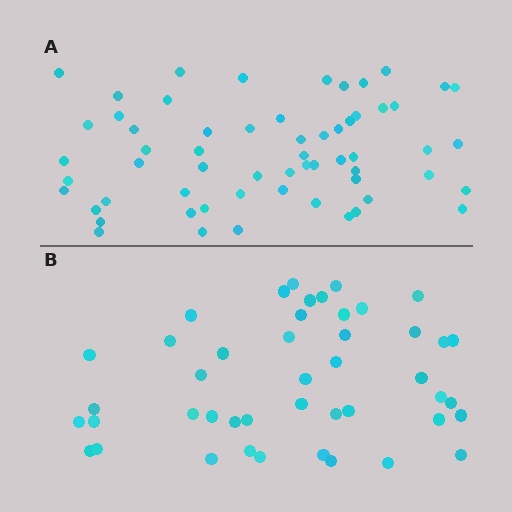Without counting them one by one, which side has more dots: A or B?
Region A (the top region) has more dots.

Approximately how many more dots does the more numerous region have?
Region A has approximately 15 more dots than region B.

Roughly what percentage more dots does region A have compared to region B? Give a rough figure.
About 35% more.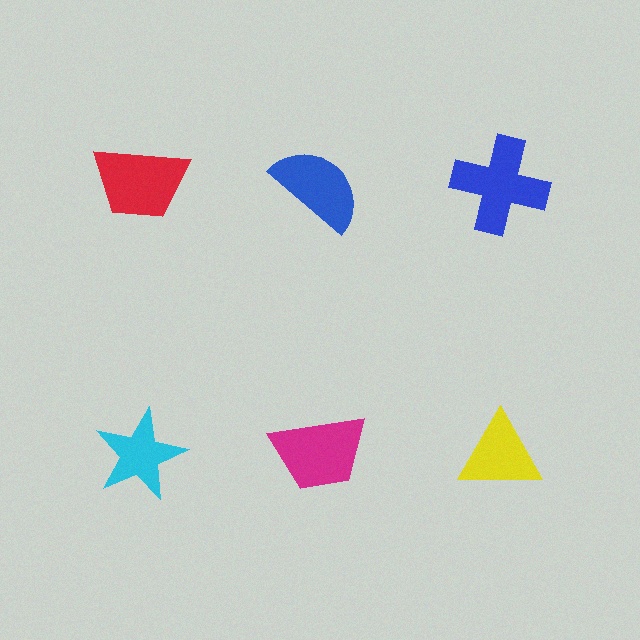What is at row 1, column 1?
A red trapezoid.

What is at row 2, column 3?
A yellow triangle.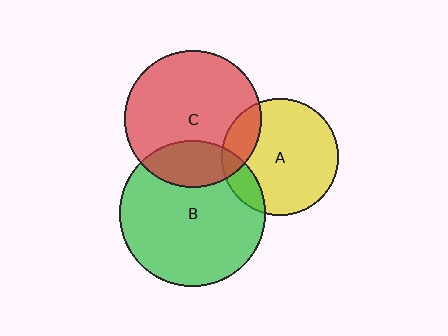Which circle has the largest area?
Circle B (green).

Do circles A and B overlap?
Yes.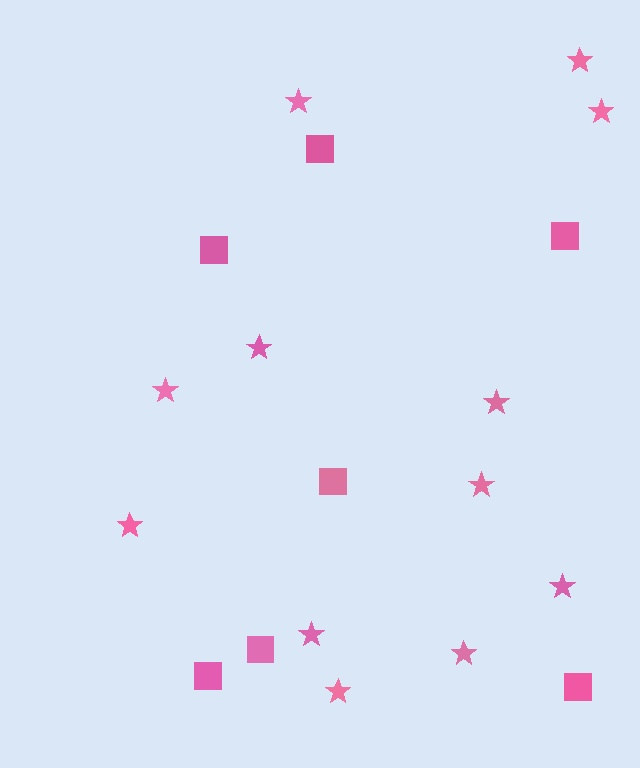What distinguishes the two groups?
There are 2 groups: one group of squares (7) and one group of stars (12).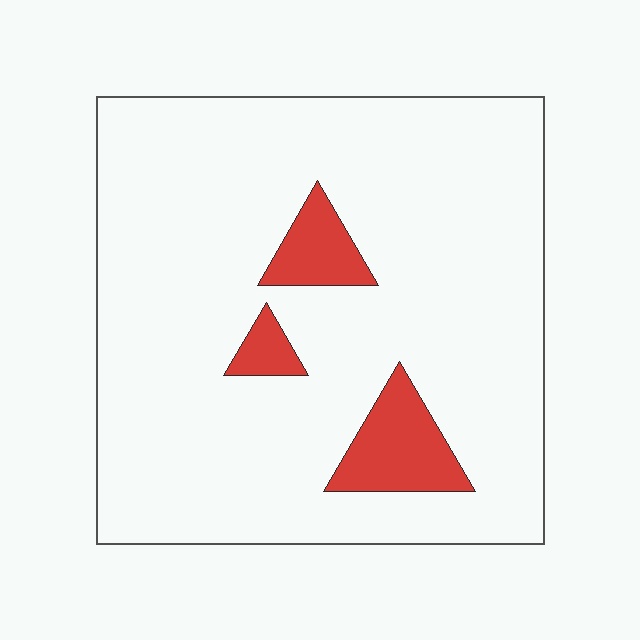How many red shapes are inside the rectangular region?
3.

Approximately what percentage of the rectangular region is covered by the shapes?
Approximately 10%.